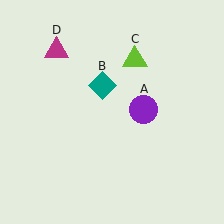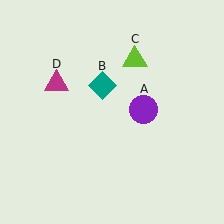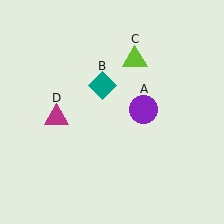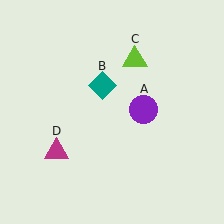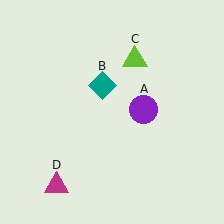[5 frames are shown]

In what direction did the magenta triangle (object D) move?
The magenta triangle (object D) moved down.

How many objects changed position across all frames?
1 object changed position: magenta triangle (object D).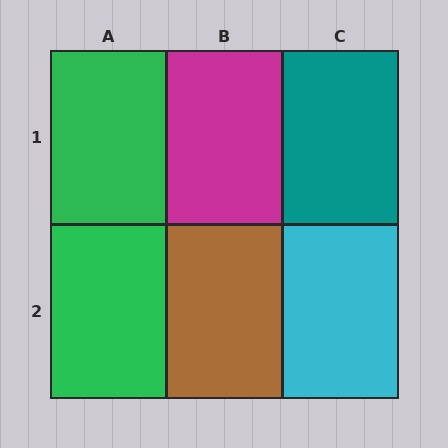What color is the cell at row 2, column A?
Green.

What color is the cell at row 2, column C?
Cyan.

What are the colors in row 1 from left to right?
Green, magenta, teal.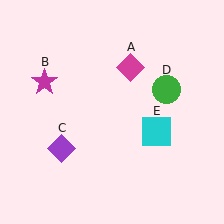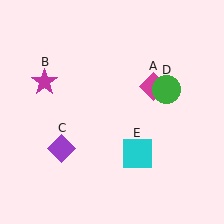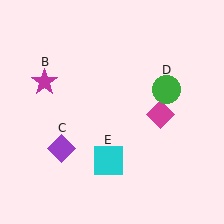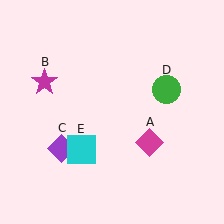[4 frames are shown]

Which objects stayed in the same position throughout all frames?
Magenta star (object B) and purple diamond (object C) and green circle (object D) remained stationary.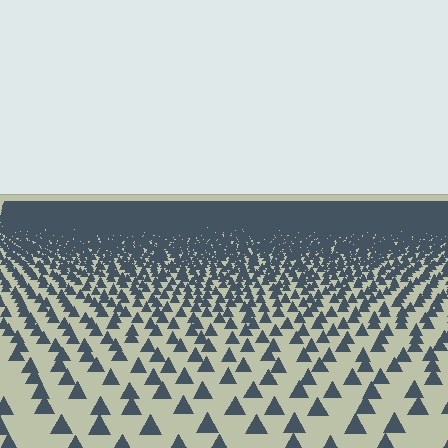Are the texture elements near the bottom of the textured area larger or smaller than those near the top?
Larger. Near the bottom, elements are closer to the viewer and appear at a bigger on-screen size.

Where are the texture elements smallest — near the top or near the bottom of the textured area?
Near the top.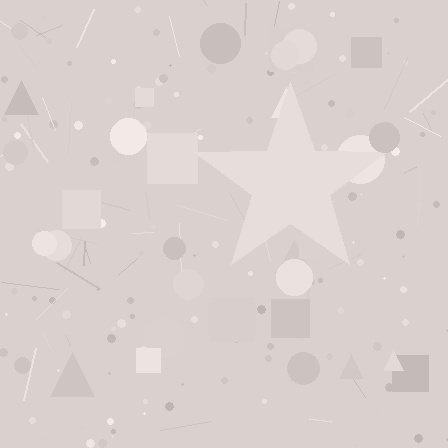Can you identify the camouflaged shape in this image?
The camouflaged shape is a star.